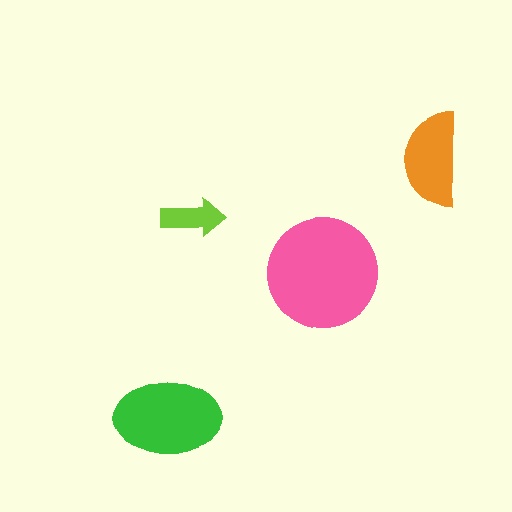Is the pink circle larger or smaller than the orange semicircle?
Larger.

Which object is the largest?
The pink circle.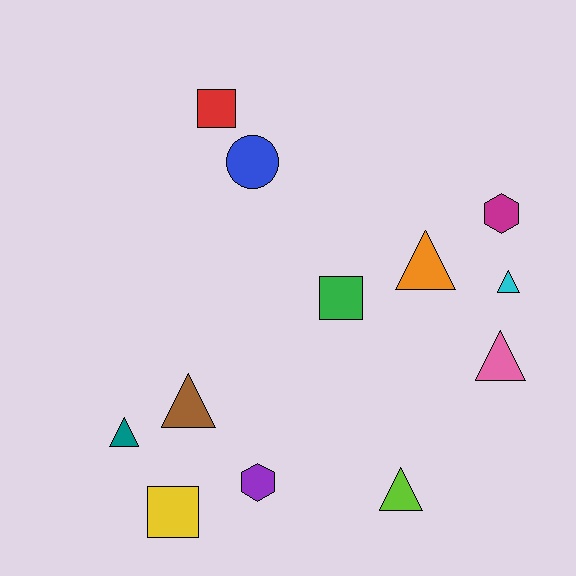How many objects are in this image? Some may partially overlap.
There are 12 objects.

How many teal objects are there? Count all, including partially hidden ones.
There is 1 teal object.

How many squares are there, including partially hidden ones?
There are 3 squares.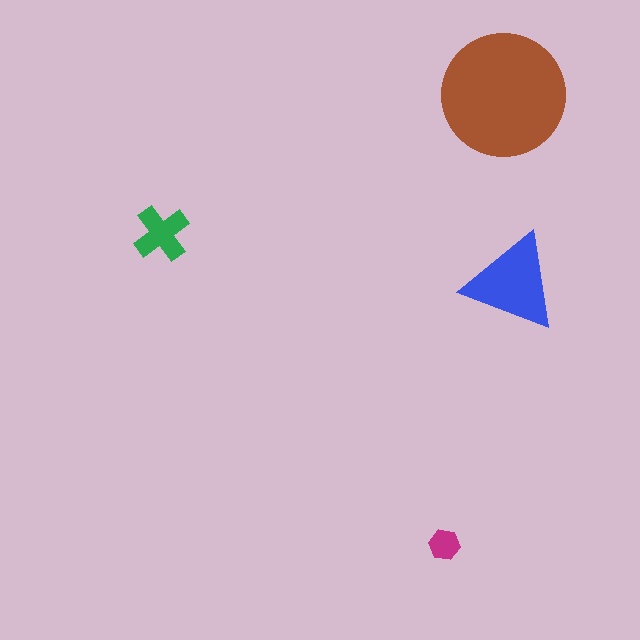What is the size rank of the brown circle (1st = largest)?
1st.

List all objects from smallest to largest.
The magenta hexagon, the green cross, the blue triangle, the brown circle.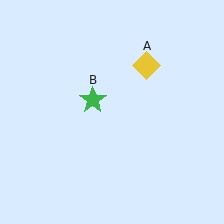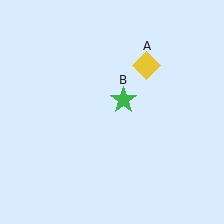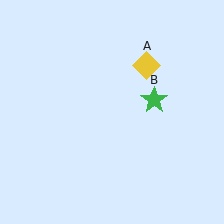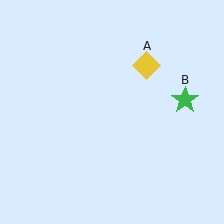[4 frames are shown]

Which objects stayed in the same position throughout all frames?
Yellow diamond (object A) remained stationary.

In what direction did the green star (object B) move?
The green star (object B) moved right.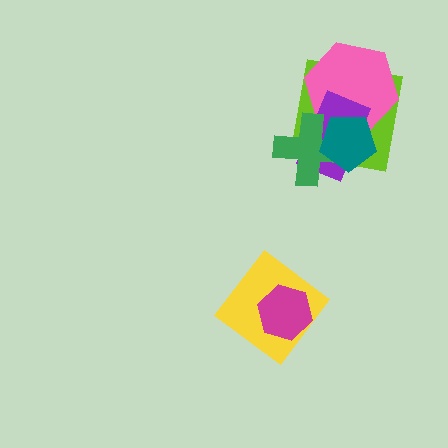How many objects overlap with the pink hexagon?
4 objects overlap with the pink hexagon.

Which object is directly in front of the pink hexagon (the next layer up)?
The purple rectangle is directly in front of the pink hexagon.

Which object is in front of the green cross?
The teal pentagon is in front of the green cross.